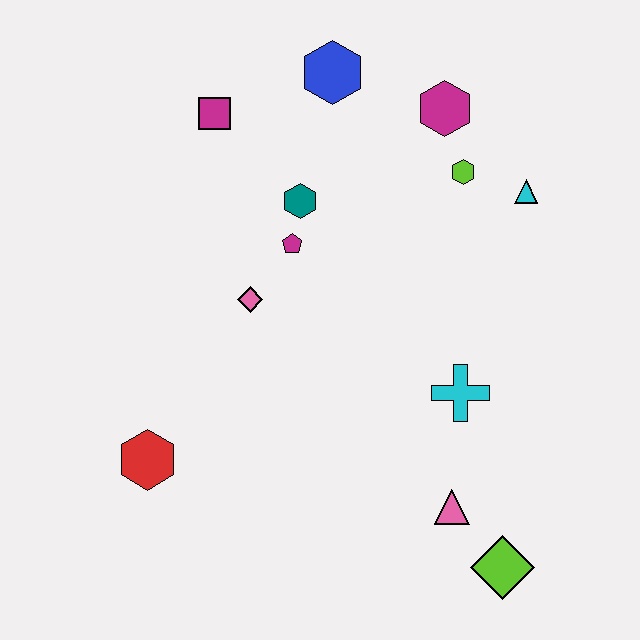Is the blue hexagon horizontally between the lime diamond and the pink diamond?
Yes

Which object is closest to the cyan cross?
The pink triangle is closest to the cyan cross.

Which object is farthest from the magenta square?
The lime diamond is farthest from the magenta square.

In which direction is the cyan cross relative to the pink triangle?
The cyan cross is above the pink triangle.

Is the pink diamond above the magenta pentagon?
No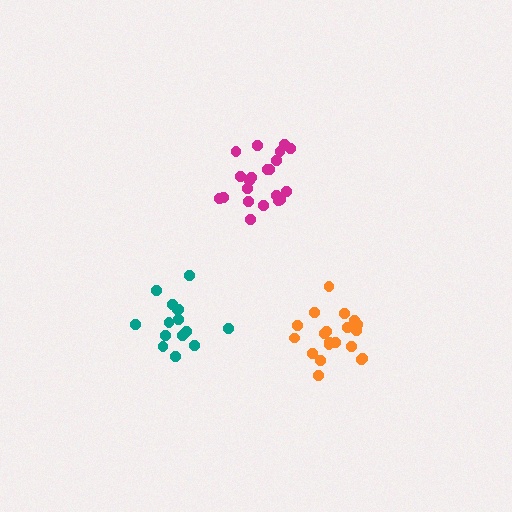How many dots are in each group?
Group 1: 15 dots, Group 2: 21 dots, Group 3: 20 dots (56 total).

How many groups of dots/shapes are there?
There are 3 groups.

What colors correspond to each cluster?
The clusters are colored: teal, magenta, orange.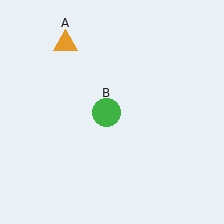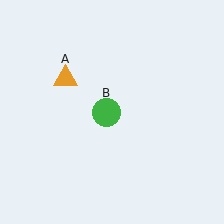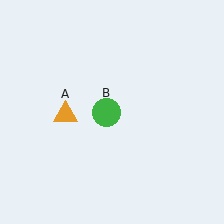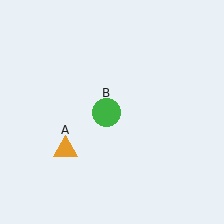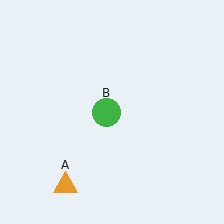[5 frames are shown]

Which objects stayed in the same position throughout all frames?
Green circle (object B) remained stationary.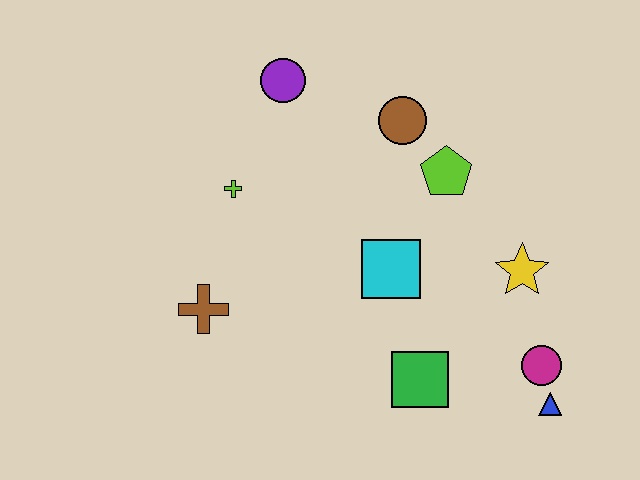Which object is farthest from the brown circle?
The blue triangle is farthest from the brown circle.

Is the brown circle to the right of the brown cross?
Yes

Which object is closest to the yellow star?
The magenta circle is closest to the yellow star.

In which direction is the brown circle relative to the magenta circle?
The brown circle is above the magenta circle.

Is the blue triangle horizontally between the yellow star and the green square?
No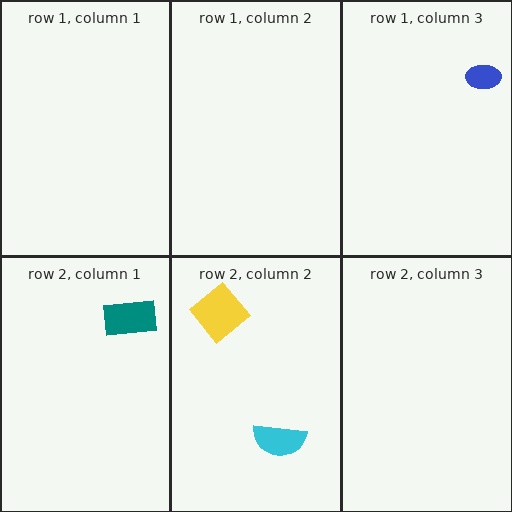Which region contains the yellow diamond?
The row 2, column 2 region.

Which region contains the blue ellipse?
The row 1, column 3 region.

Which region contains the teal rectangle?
The row 2, column 1 region.